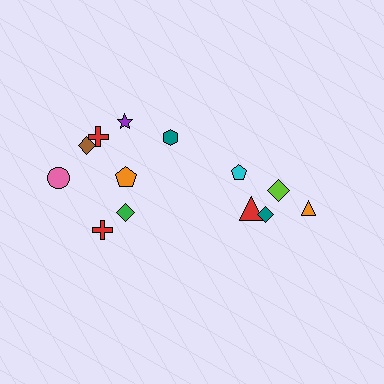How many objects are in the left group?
There are 8 objects.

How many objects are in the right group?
There are 5 objects.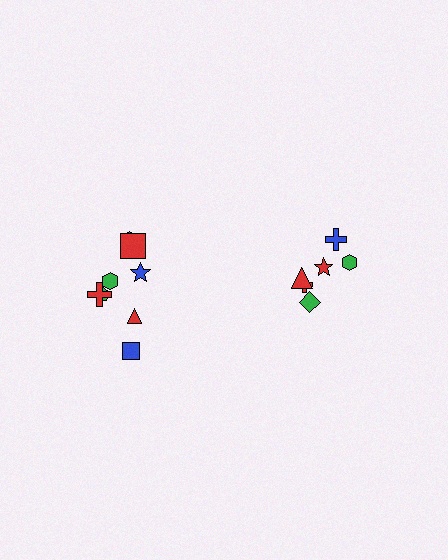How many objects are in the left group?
There are 8 objects.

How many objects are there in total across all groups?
There are 14 objects.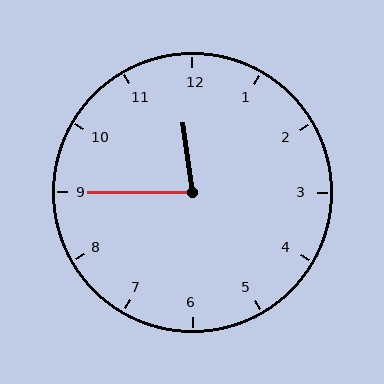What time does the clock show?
11:45.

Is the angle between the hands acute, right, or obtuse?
It is acute.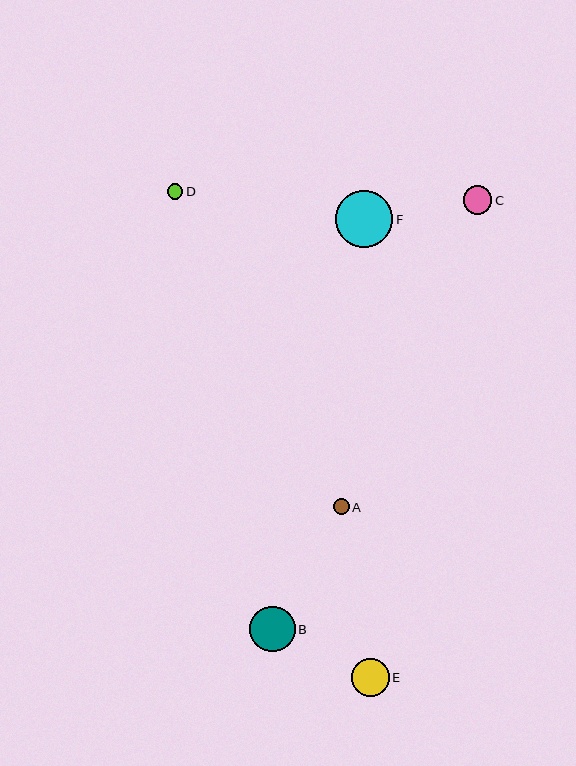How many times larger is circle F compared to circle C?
Circle F is approximately 2.0 times the size of circle C.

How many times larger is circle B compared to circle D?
Circle B is approximately 2.9 times the size of circle D.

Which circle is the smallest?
Circle D is the smallest with a size of approximately 16 pixels.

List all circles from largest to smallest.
From largest to smallest: F, B, E, C, A, D.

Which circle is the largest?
Circle F is the largest with a size of approximately 57 pixels.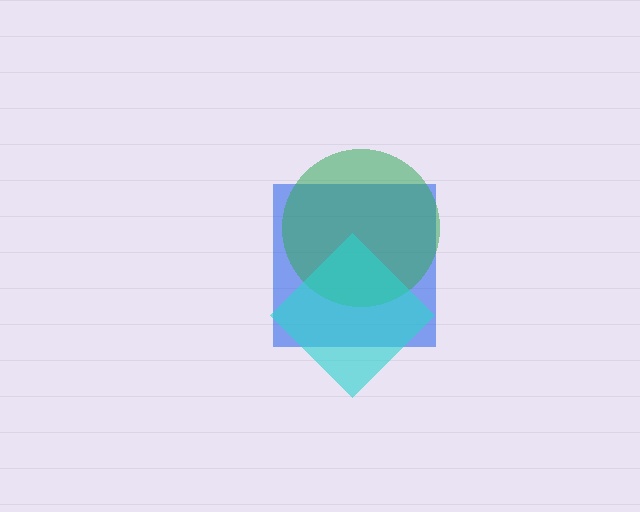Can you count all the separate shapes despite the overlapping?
Yes, there are 3 separate shapes.